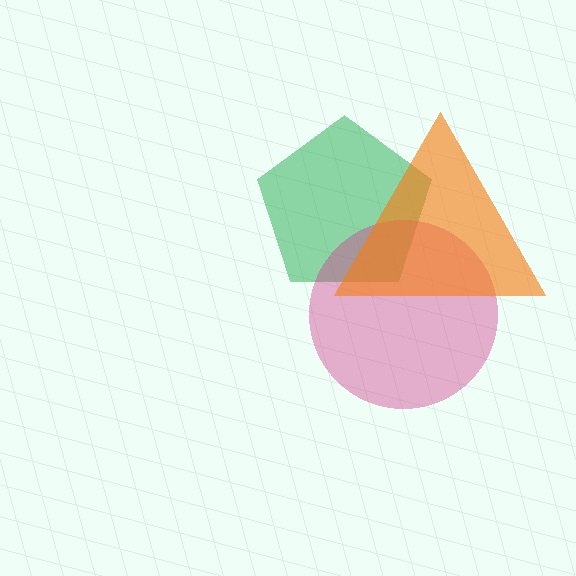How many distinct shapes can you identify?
There are 3 distinct shapes: a green pentagon, a magenta circle, an orange triangle.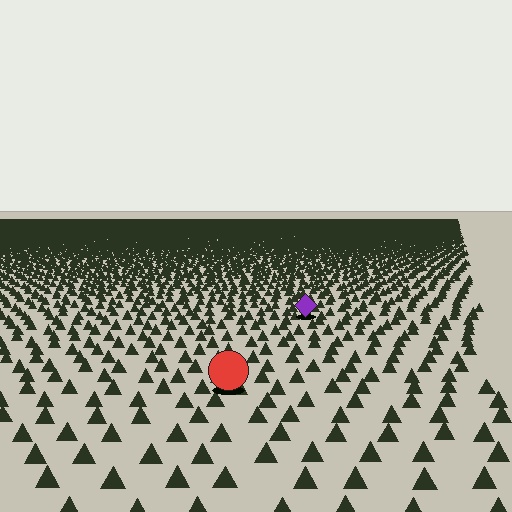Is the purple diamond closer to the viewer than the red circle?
No. The red circle is closer — you can tell from the texture gradient: the ground texture is coarser near it.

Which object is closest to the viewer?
The red circle is closest. The texture marks near it are larger and more spread out.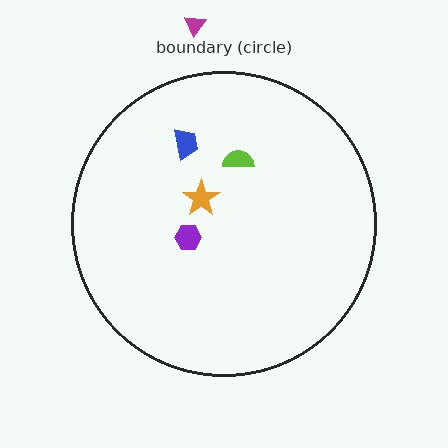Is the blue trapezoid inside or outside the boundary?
Inside.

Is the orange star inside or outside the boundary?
Inside.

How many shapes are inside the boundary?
4 inside, 1 outside.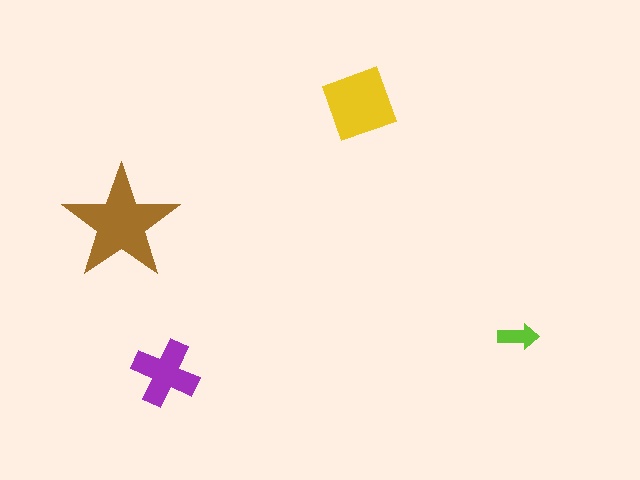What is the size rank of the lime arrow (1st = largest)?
4th.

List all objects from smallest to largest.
The lime arrow, the purple cross, the yellow square, the brown star.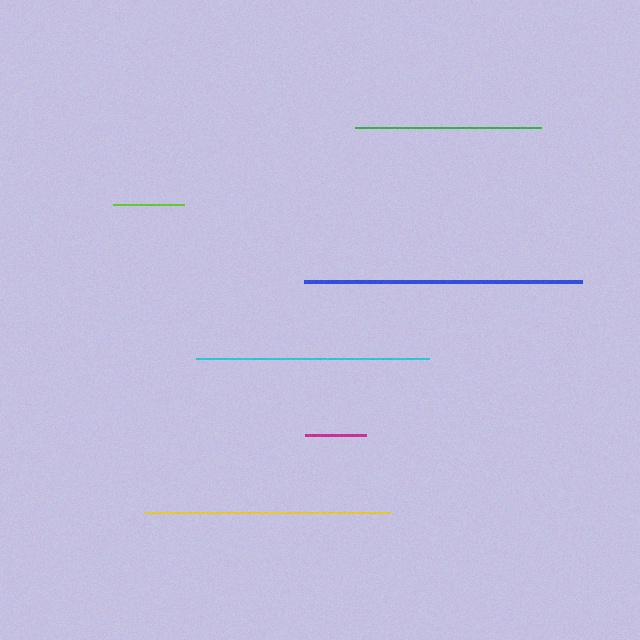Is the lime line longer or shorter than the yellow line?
The yellow line is longer than the lime line.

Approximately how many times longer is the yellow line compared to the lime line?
The yellow line is approximately 3.4 times the length of the lime line.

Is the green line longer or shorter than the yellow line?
The yellow line is longer than the green line.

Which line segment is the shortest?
The magenta line is the shortest at approximately 61 pixels.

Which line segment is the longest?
The blue line is the longest at approximately 278 pixels.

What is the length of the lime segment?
The lime segment is approximately 71 pixels long.